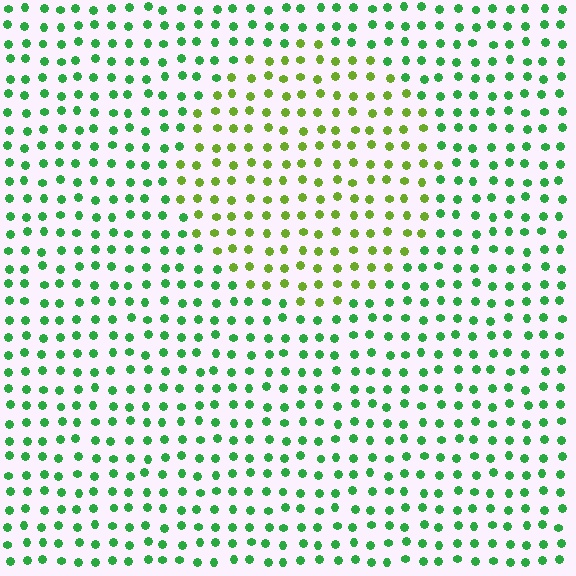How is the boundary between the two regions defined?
The boundary is defined purely by a slight shift in hue (about 41 degrees). Spacing, size, and orientation are identical on both sides.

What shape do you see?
I see a circle.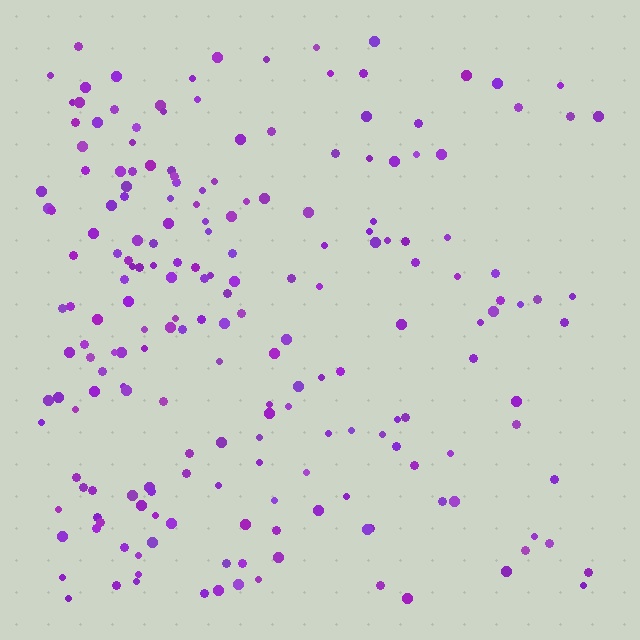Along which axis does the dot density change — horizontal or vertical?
Horizontal.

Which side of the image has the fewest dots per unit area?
The right.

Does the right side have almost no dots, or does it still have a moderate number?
Still a moderate number, just noticeably fewer than the left.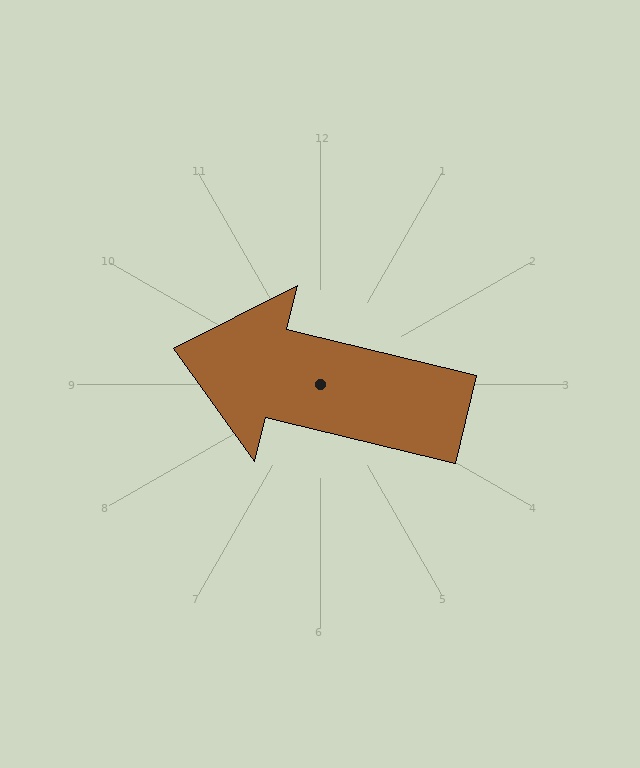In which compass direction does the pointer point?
West.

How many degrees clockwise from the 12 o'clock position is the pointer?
Approximately 284 degrees.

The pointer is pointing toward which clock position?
Roughly 9 o'clock.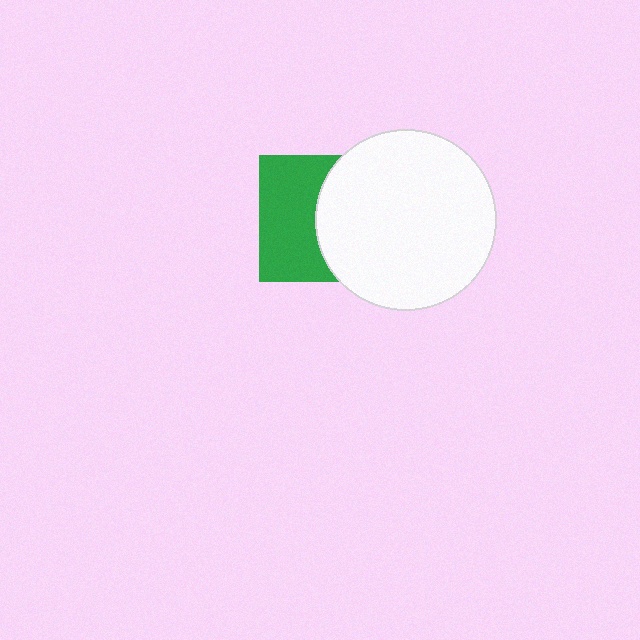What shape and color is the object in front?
The object in front is a white circle.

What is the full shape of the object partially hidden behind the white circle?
The partially hidden object is a green square.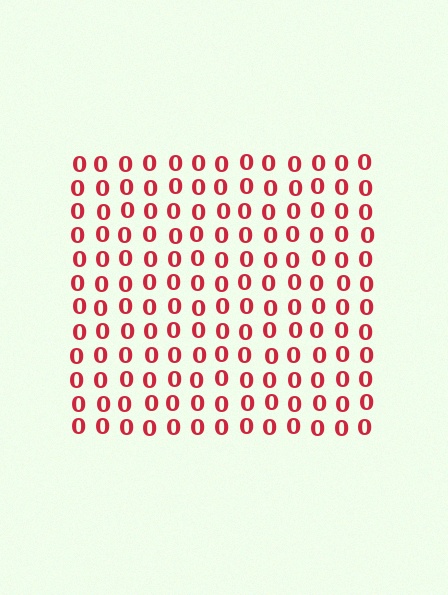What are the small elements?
The small elements are digit 0's.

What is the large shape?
The large shape is a square.